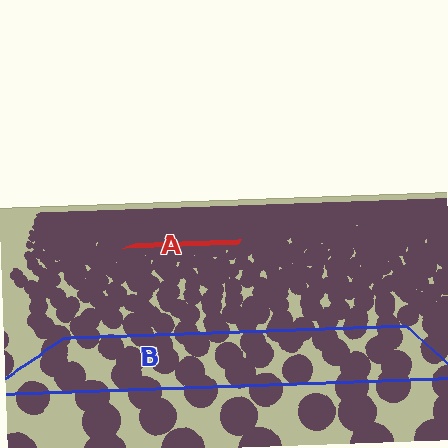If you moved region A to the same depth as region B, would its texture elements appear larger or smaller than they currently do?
They would appear larger. At a closer depth, the same texture elements are projected at a bigger on-screen size.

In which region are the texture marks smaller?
The texture marks are smaller in region A, because it is farther away.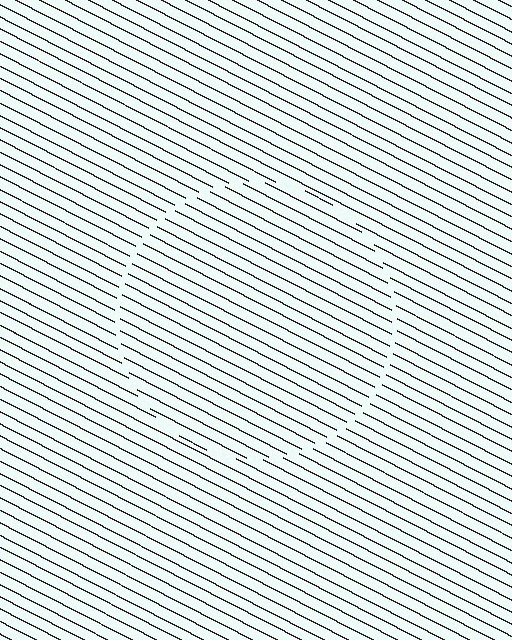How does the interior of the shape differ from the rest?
The interior of the shape contains the same grating, shifted by half a period — the contour is defined by the phase discontinuity where line-ends from the inner and outer gratings abut.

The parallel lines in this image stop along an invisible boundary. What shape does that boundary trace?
An illusory circle. The interior of the shape contains the same grating, shifted by half a period — the contour is defined by the phase discontinuity where line-ends from the inner and outer gratings abut.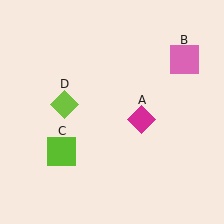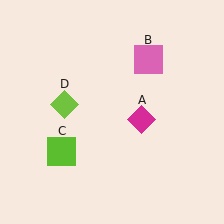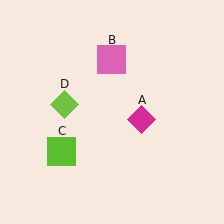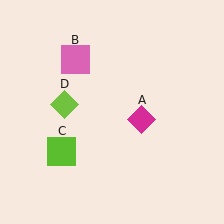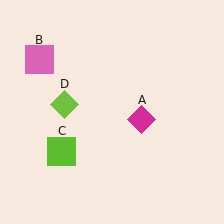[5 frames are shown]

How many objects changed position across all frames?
1 object changed position: pink square (object B).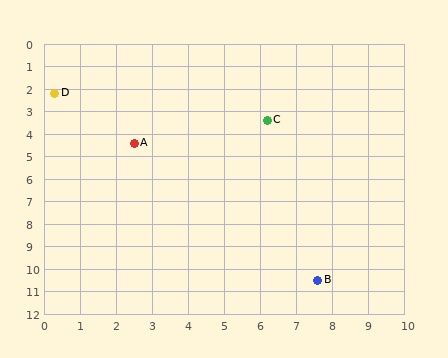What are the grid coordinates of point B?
Point B is at approximately (7.6, 10.5).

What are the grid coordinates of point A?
Point A is at approximately (2.5, 4.4).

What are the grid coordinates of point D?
Point D is at approximately (0.3, 2.2).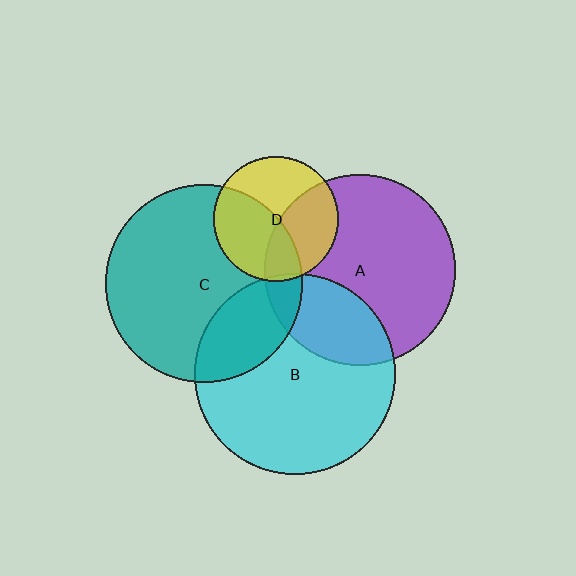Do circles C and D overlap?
Yes.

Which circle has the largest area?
Circle B (cyan).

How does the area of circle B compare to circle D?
Approximately 2.6 times.